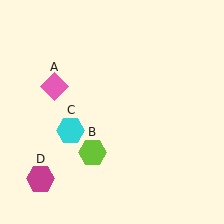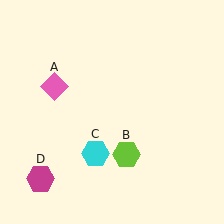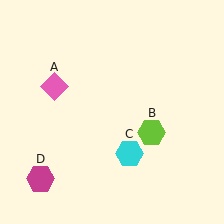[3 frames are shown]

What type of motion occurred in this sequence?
The lime hexagon (object B), cyan hexagon (object C) rotated counterclockwise around the center of the scene.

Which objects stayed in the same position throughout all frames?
Pink diamond (object A) and magenta hexagon (object D) remained stationary.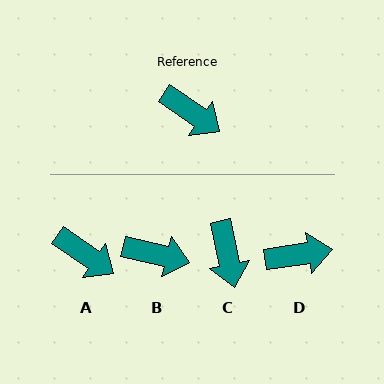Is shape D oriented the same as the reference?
No, it is off by about 43 degrees.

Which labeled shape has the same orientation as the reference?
A.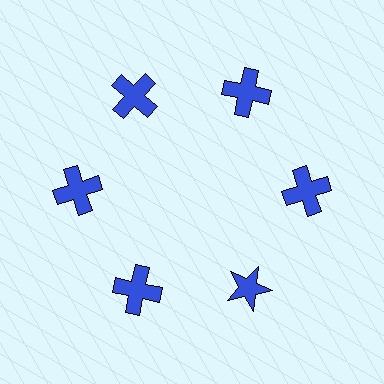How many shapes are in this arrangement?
There are 6 shapes arranged in a ring pattern.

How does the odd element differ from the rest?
It has a different shape: star instead of cross.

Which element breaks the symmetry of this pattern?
The blue star at roughly the 5 o'clock position breaks the symmetry. All other shapes are blue crosses.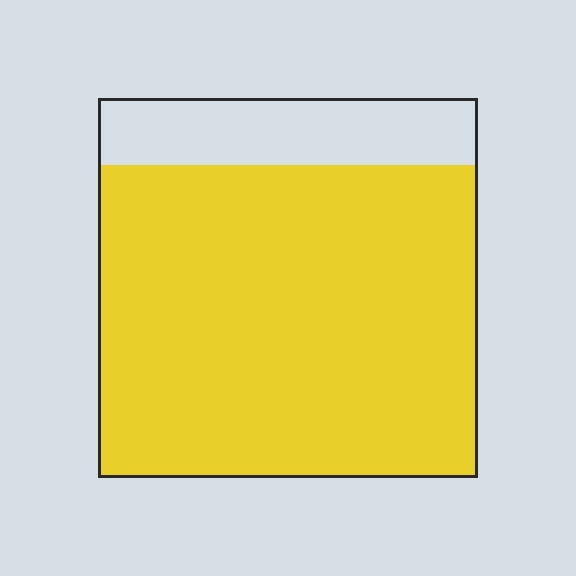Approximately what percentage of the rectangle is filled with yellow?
Approximately 80%.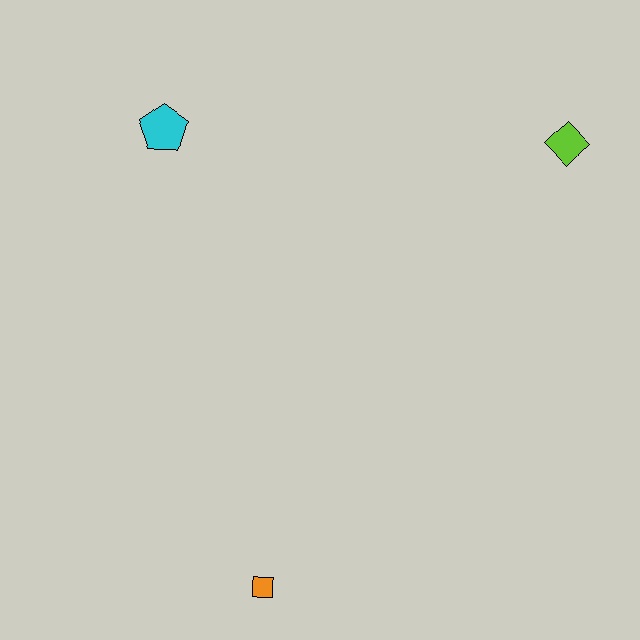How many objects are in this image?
There are 3 objects.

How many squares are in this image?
There is 1 square.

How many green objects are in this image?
There are no green objects.